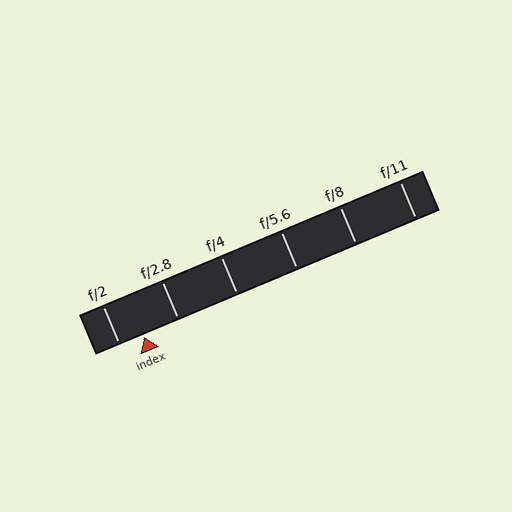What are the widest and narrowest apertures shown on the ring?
The widest aperture shown is f/2 and the narrowest is f/11.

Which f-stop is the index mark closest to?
The index mark is closest to f/2.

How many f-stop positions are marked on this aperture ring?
There are 6 f-stop positions marked.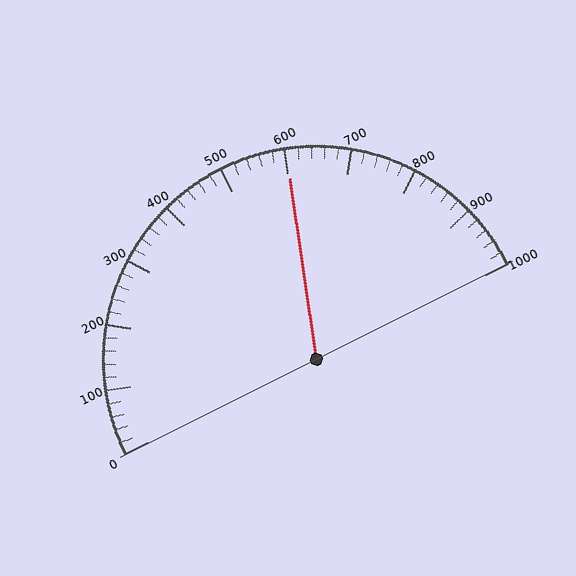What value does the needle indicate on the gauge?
The needle indicates approximately 600.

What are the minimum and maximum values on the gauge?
The gauge ranges from 0 to 1000.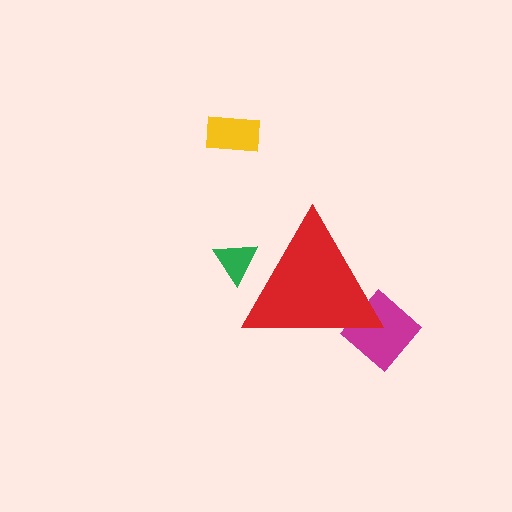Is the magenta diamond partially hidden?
Yes, the magenta diamond is partially hidden behind the red triangle.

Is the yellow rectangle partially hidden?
No, the yellow rectangle is fully visible.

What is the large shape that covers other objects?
A red triangle.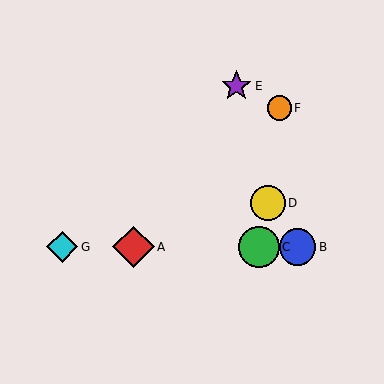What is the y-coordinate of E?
Object E is at y≈86.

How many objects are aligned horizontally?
4 objects (A, B, C, G) are aligned horizontally.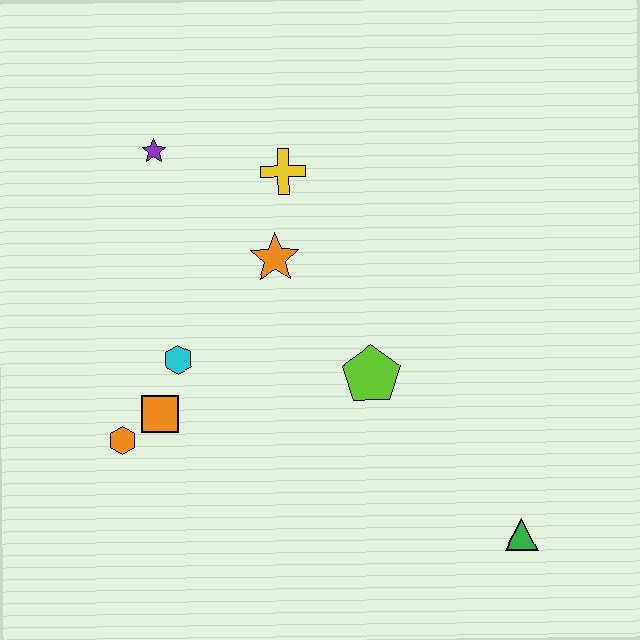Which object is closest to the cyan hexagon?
The orange square is closest to the cyan hexagon.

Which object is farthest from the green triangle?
The purple star is farthest from the green triangle.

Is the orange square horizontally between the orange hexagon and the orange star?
Yes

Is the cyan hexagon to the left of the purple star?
No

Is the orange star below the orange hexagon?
No